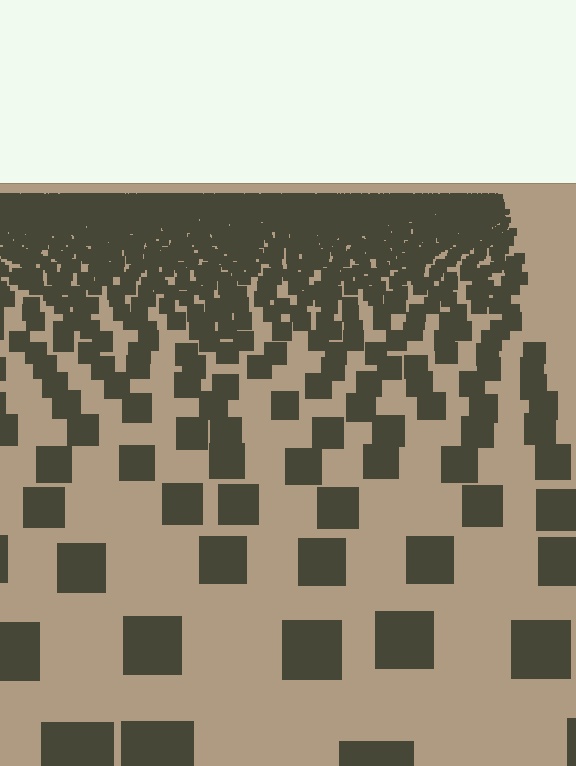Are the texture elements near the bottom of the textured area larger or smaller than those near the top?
Larger. Near the bottom, elements are closer to the viewer and appear at a bigger on-screen size.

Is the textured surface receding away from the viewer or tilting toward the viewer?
The surface is receding away from the viewer. Texture elements get smaller and denser toward the top.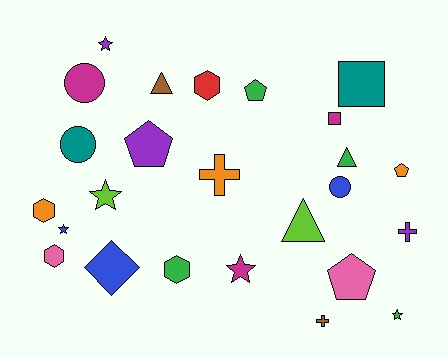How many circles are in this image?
There are 3 circles.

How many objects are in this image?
There are 25 objects.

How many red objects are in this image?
There is 1 red object.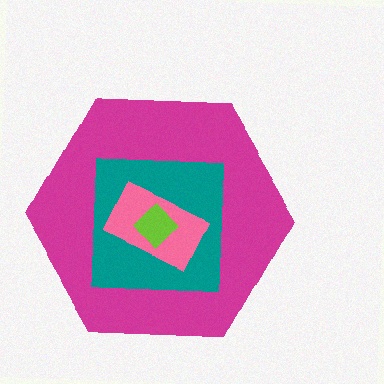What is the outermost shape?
The magenta hexagon.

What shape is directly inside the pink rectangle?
The lime diamond.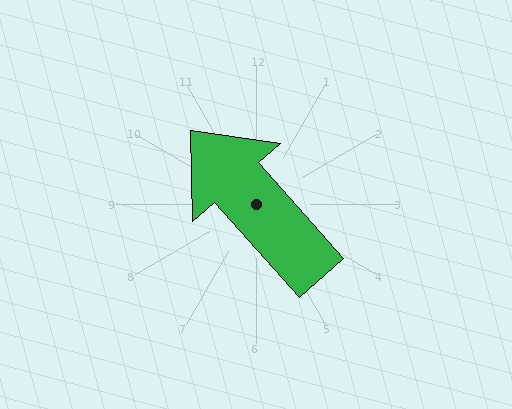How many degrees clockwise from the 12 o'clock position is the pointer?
Approximately 318 degrees.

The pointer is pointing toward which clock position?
Roughly 11 o'clock.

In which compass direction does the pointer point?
Northwest.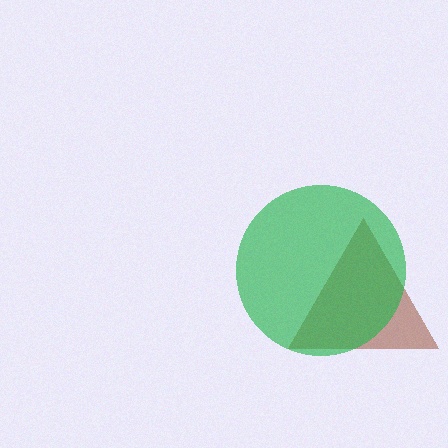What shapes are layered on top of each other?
The layered shapes are: a brown triangle, a green circle.